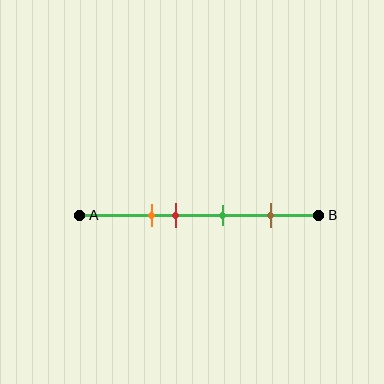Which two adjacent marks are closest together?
The orange and red marks are the closest adjacent pair.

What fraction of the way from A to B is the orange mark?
The orange mark is approximately 30% (0.3) of the way from A to B.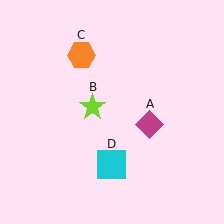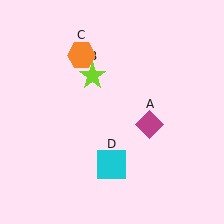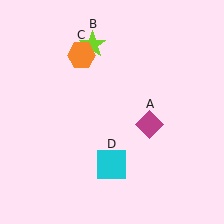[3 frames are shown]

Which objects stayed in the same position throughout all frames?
Magenta diamond (object A) and orange hexagon (object C) and cyan square (object D) remained stationary.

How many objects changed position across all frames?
1 object changed position: lime star (object B).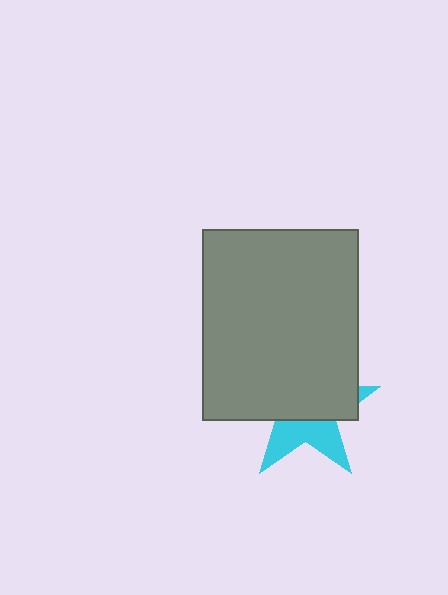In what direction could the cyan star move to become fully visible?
The cyan star could move down. That would shift it out from behind the gray rectangle entirely.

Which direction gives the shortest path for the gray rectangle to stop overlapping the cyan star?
Moving up gives the shortest separation.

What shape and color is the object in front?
The object in front is a gray rectangle.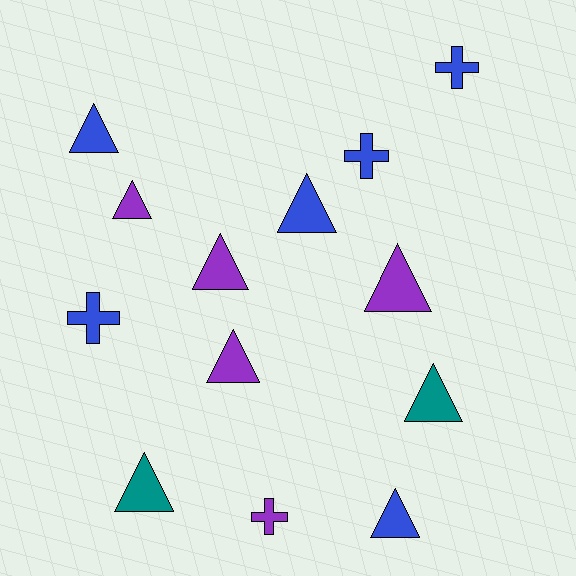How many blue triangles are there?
There are 3 blue triangles.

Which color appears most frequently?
Blue, with 6 objects.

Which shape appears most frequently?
Triangle, with 9 objects.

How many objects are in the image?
There are 13 objects.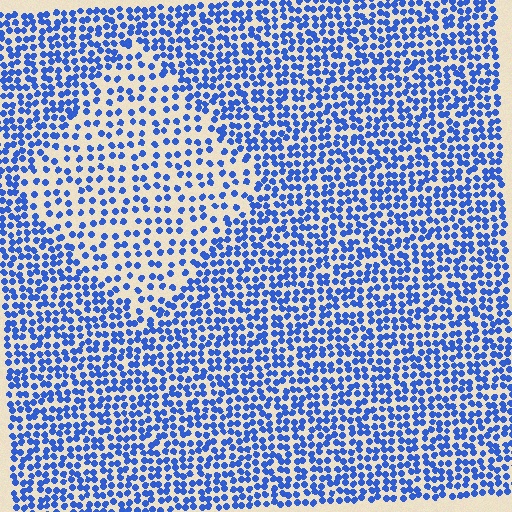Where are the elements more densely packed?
The elements are more densely packed outside the diamond boundary.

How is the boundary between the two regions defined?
The boundary is defined by a change in element density (approximately 1.9x ratio). All elements are the same color, size, and shape.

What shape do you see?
I see a diamond.